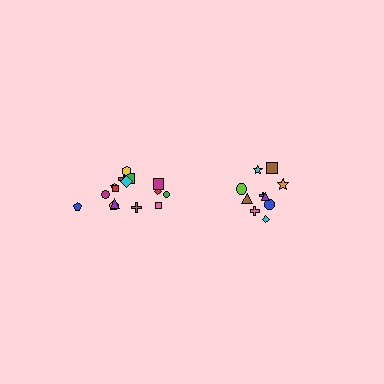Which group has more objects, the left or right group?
The left group.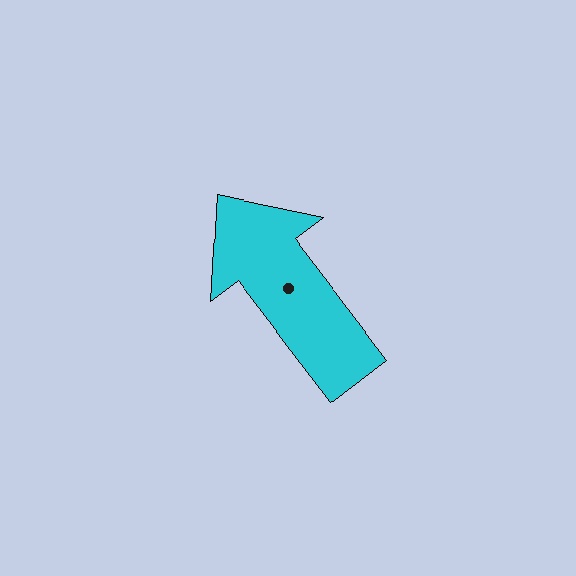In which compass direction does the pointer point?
Northwest.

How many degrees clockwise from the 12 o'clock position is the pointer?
Approximately 322 degrees.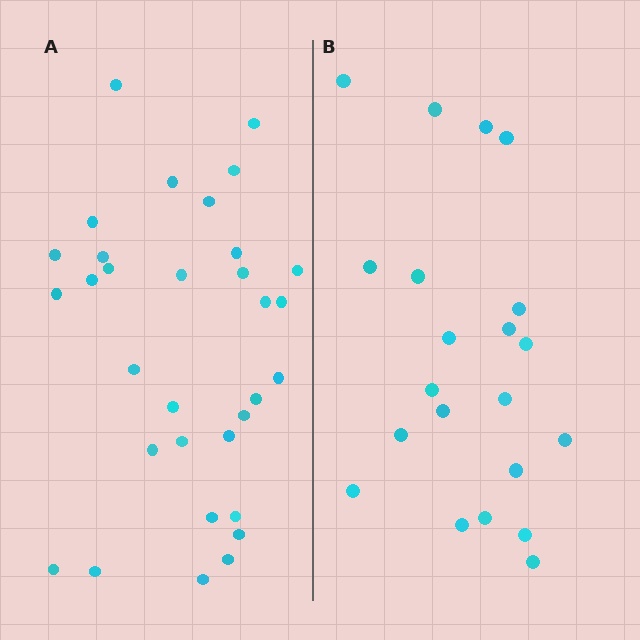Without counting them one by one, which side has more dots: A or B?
Region A (the left region) has more dots.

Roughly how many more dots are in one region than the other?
Region A has roughly 12 or so more dots than region B.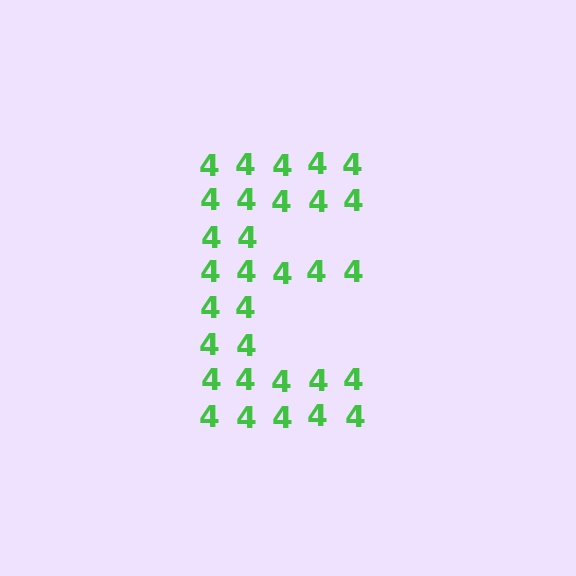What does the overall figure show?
The overall figure shows the letter E.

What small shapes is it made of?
It is made of small digit 4's.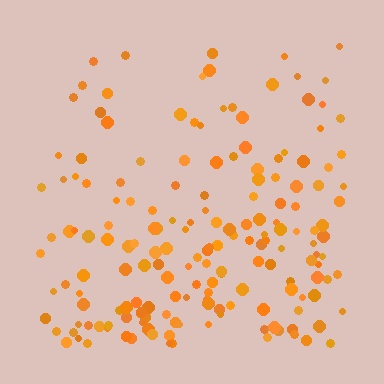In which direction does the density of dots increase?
From top to bottom, with the bottom side densest.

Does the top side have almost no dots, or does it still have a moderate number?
Still a moderate number, just noticeably fewer than the bottom.